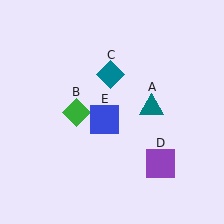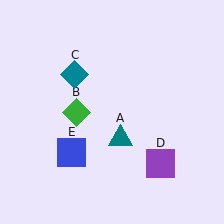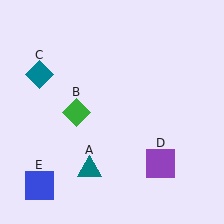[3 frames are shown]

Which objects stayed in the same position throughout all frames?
Green diamond (object B) and purple square (object D) remained stationary.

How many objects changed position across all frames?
3 objects changed position: teal triangle (object A), teal diamond (object C), blue square (object E).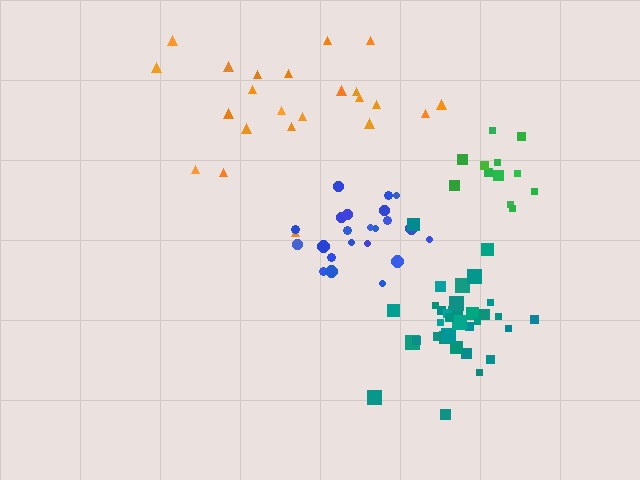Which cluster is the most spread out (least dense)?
Orange.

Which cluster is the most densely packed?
Teal.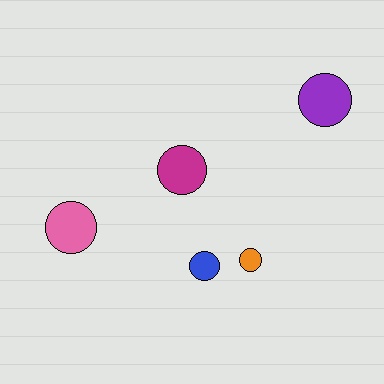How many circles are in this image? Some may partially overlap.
There are 5 circles.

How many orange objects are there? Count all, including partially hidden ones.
There is 1 orange object.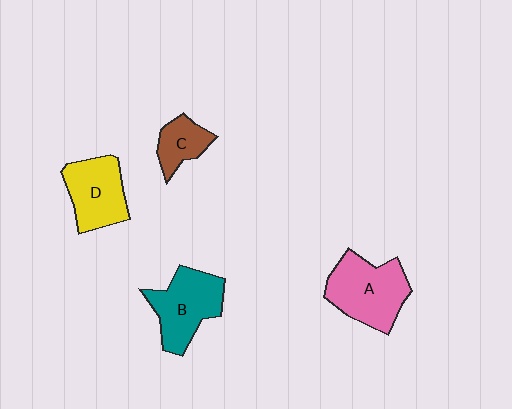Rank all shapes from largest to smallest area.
From largest to smallest: A (pink), B (teal), D (yellow), C (brown).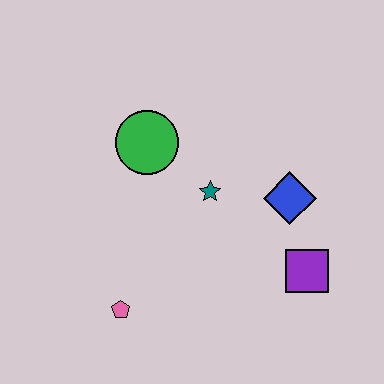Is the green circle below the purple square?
No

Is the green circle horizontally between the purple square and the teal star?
No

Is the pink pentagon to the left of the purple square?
Yes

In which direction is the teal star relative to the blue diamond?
The teal star is to the left of the blue diamond.